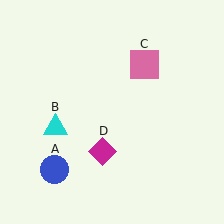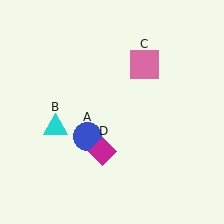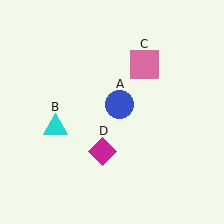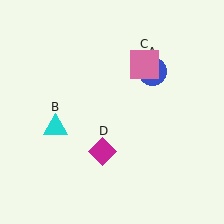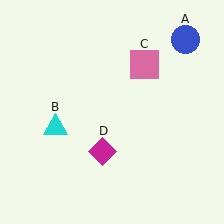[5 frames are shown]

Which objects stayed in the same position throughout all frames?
Cyan triangle (object B) and pink square (object C) and magenta diamond (object D) remained stationary.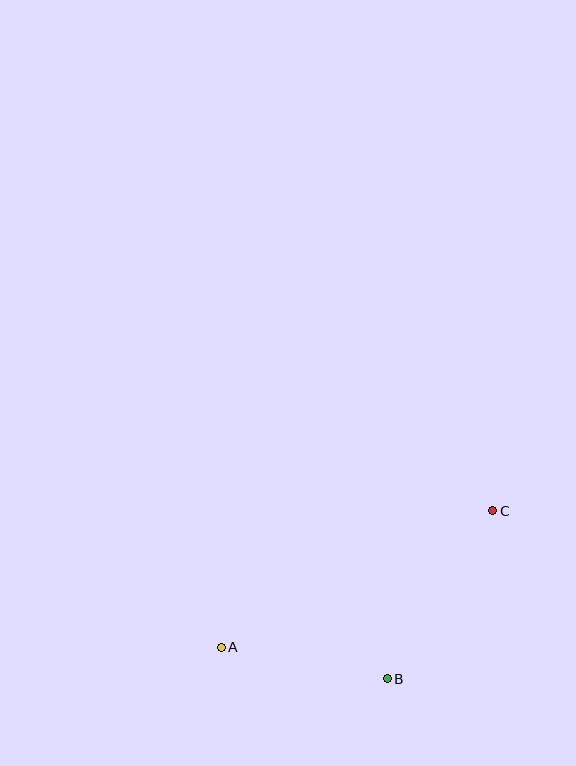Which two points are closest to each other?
Points A and B are closest to each other.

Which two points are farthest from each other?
Points A and C are farthest from each other.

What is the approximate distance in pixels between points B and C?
The distance between B and C is approximately 199 pixels.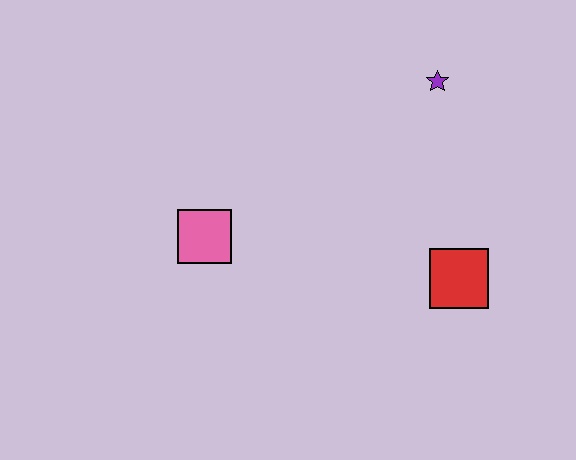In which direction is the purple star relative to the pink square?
The purple star is to the right of the pink square.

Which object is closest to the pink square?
The red square is closest to the pink square.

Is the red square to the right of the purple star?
Yes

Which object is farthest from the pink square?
The purple star is farthest from the pink square.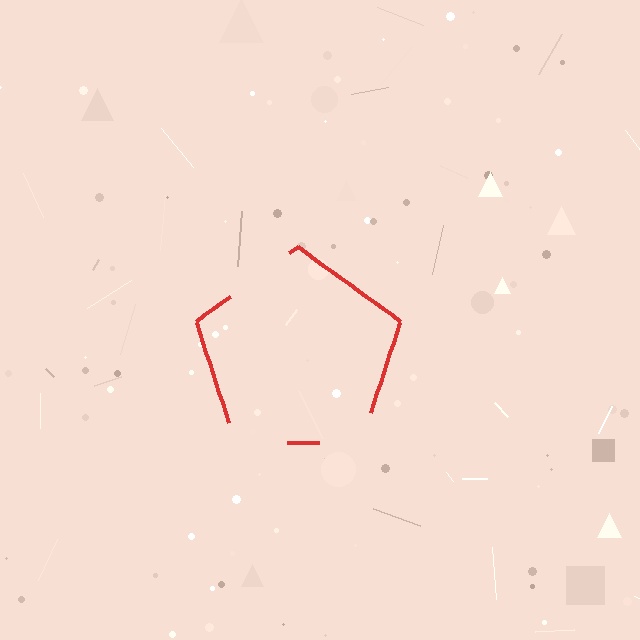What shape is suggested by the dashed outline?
The dashed outline suggests a pentagon.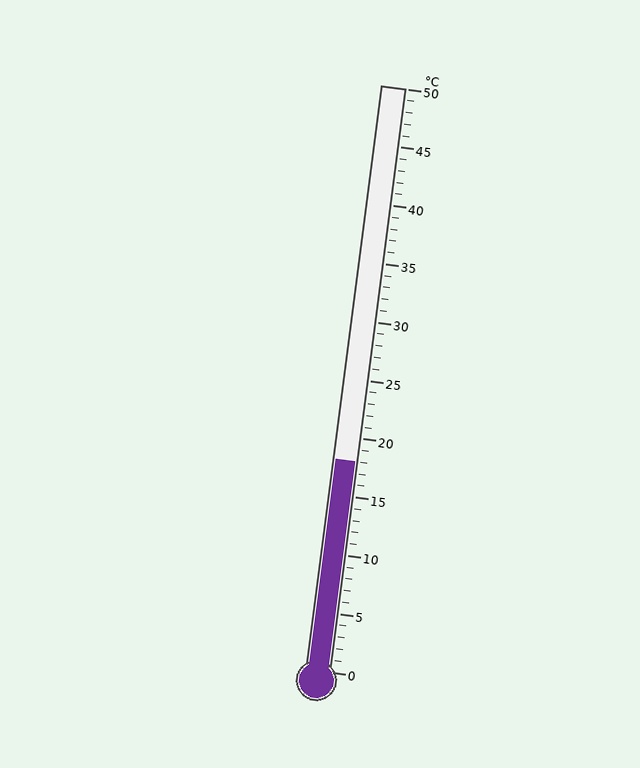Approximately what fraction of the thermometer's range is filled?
The thermometer is filled to approximately 35% of its range.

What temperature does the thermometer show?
The thermometer shows approximately 18°C.